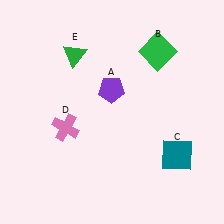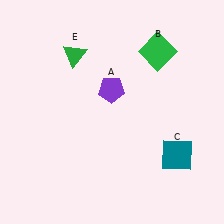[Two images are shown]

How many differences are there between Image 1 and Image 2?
There is 1 difference between the two images.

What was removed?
The pink cross (D) was removed in Image 2.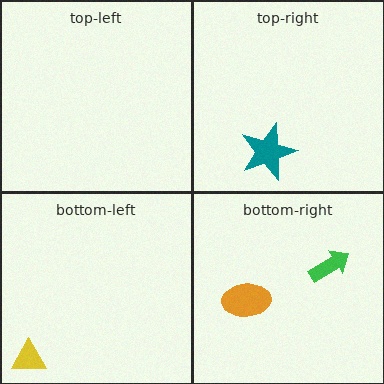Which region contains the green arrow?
The bottom-right region.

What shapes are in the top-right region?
The teal star.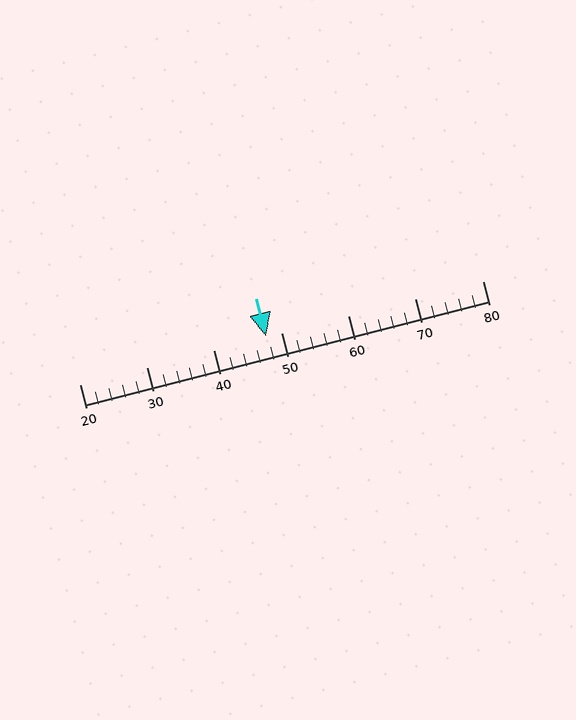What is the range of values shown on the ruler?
The ruler shows values from 20 to 80.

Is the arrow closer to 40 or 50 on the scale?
The arrow is closer to 50.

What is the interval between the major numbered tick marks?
The major tick marks are spaced 10 units apart.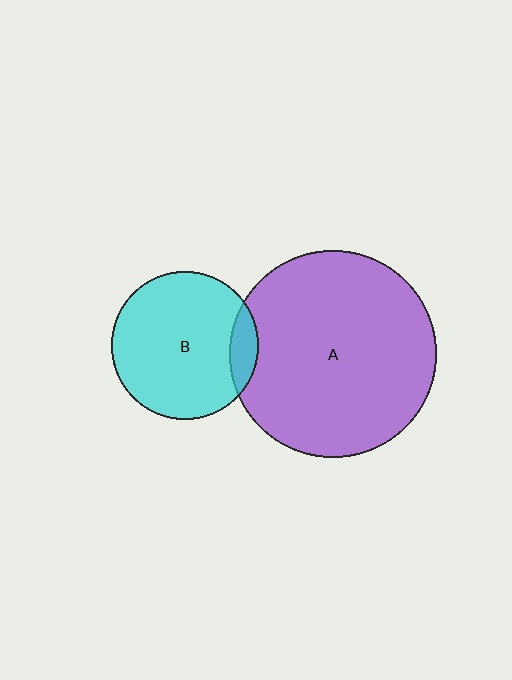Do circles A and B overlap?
Yes.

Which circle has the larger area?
Circle A (purple).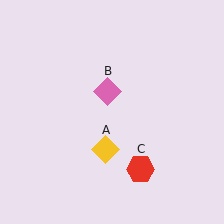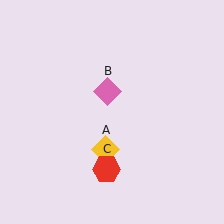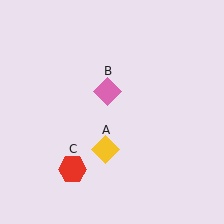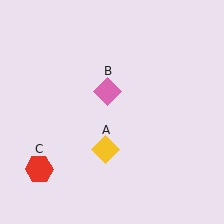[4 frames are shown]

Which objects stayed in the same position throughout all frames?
Yellow diamond (object A) and pink diamond (object B) remained stationary.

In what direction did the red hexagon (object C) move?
The red hexagon (object C) moved left.